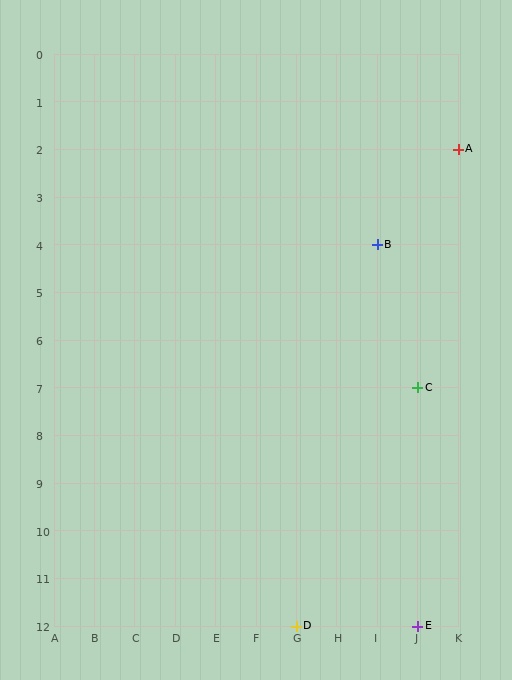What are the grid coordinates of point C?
Point C is at grid coordinates (J, 7).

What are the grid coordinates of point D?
Point D is at grid coordinates (G, 12).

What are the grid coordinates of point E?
Point E is at grid coordinates (J, 12).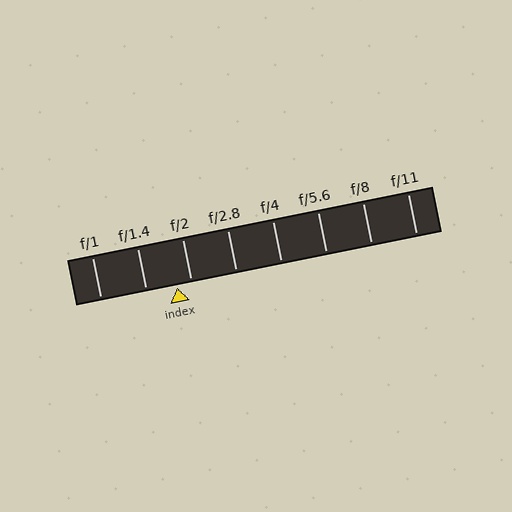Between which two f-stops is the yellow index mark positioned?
The index mark is between f/1.4 and f/2.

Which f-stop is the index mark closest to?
The index mark is closest to f/2.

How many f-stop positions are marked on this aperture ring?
There are 8 f-stop positions marked.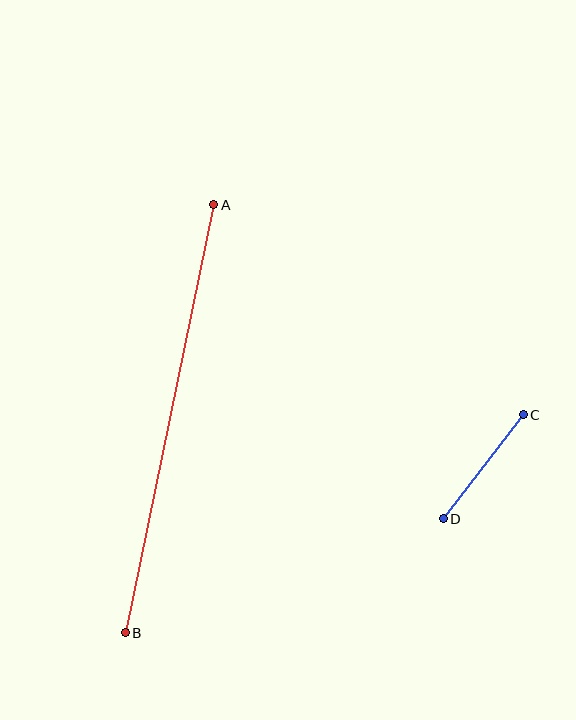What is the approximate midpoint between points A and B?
The midpoint is at approximately (170, 419) pixels.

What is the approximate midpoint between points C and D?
The midpoint is at approximately (483, 467) pixels.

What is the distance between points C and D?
The distance is approximately 131 pixels.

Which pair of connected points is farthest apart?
Points A and B are farthest apart.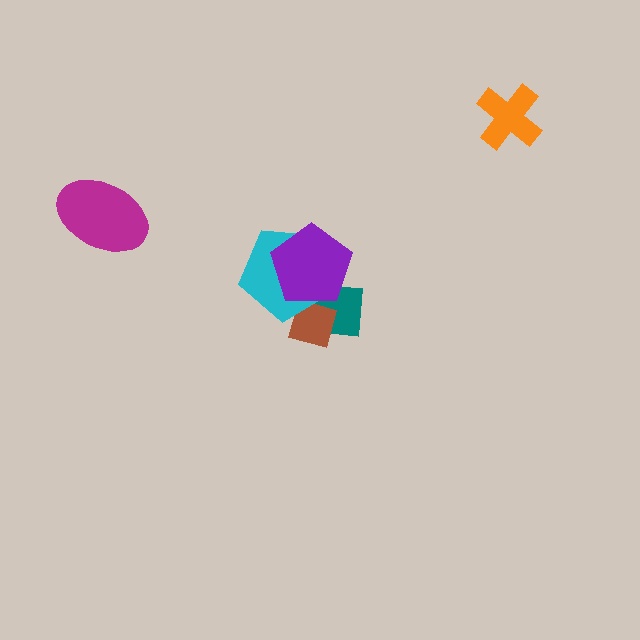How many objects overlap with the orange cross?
0 objects overlap with the orange cross.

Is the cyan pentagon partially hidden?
Yes, it is partially covered by another shape.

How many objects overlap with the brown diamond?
3 objects overlap with the brown diamond.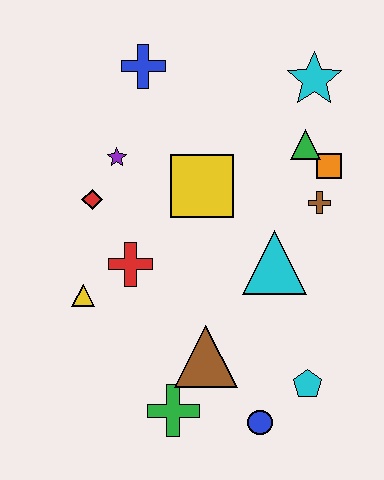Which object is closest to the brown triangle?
The green cross is closest to the brown triangle.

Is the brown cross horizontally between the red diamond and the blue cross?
No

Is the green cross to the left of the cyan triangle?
Yes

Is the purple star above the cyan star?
No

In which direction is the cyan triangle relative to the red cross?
The cyan triangle is to the right of the red cross.